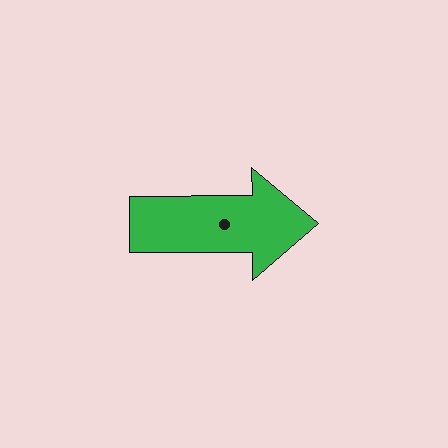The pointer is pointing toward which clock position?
Roughly 3 o'clock.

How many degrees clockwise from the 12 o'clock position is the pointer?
Approximately 90 degrees.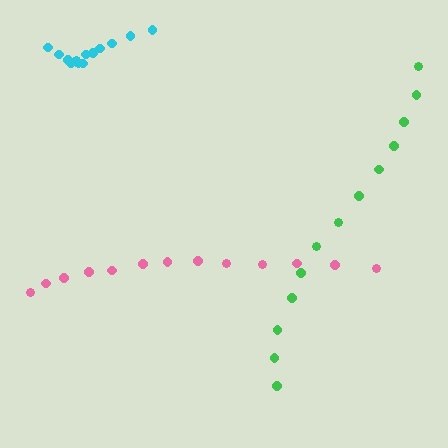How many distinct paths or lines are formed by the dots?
There are 3 distinct paths.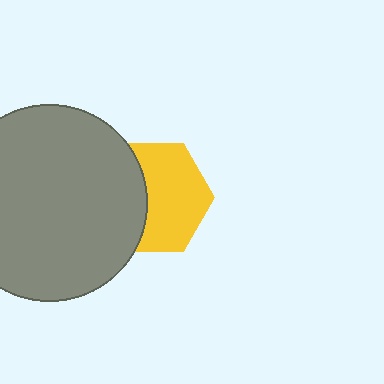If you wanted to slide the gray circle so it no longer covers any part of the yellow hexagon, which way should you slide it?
Slide it left — that is the most direct way to separate the two shapes.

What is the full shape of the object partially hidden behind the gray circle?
The partially hidden object is a yellow hexagon.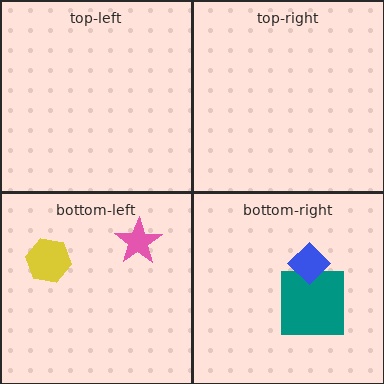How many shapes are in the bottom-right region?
2.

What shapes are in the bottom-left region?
The yellow hexagon, the pink star.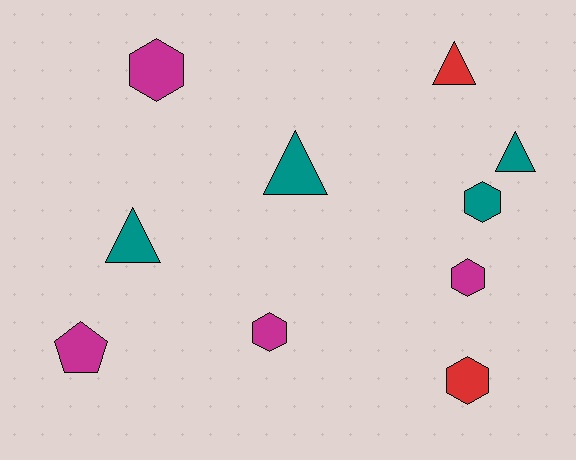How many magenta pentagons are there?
There is 1 magenta pentagon.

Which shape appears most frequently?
Hexagon, with 5 objects.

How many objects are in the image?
There are 10 objects.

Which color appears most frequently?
Magenta, with 4 objects.